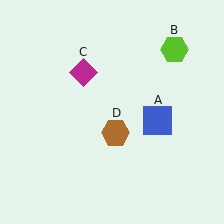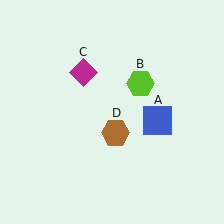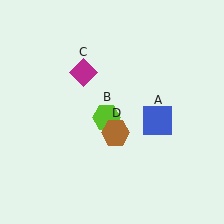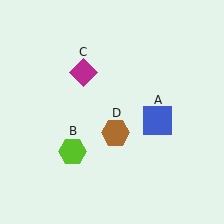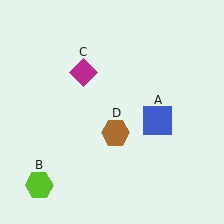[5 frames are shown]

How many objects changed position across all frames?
1 object changed position: lime hexagon (object B).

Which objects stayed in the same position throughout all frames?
Blue square (object A) and magenta diamond (object C) and brown hexagon (object D) remained stationary.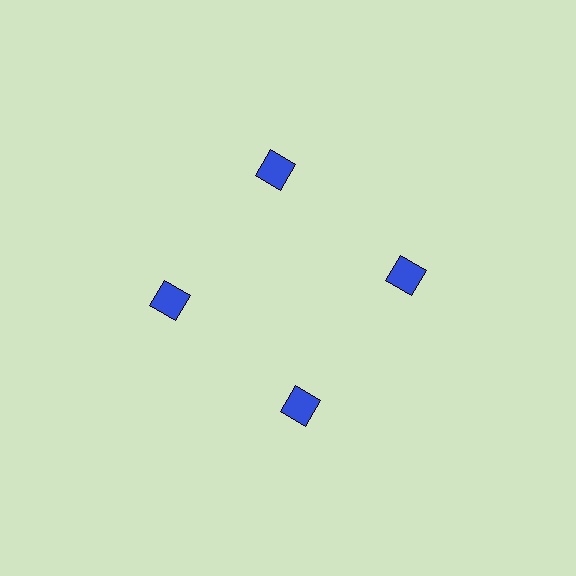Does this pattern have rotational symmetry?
Yes, this pattern has 4-fold rotational symmetry. It looks the same after rotating 90 degrees around the center.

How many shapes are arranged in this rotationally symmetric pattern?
There are 4 shapes, arranged in 4 groups of 1.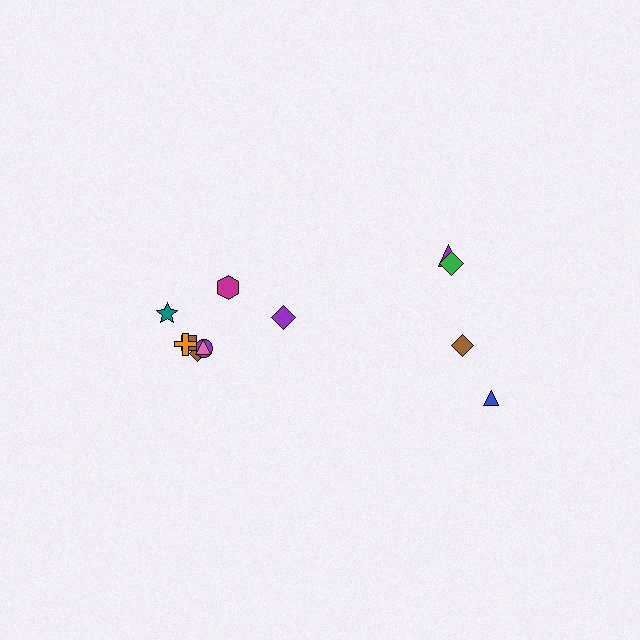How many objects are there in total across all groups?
There are 12 objects.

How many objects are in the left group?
There are 8 objects.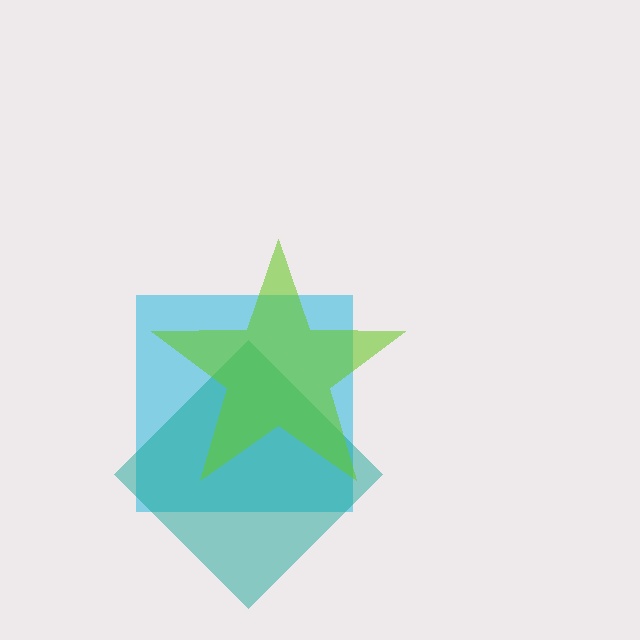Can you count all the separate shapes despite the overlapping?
Yes, there are 3 separate shapes.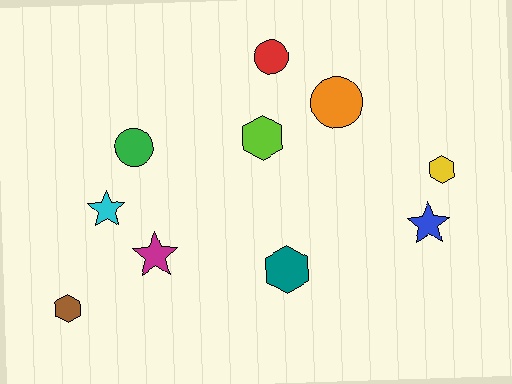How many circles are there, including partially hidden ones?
There are 3 circles.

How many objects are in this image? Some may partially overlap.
There are 10 objects.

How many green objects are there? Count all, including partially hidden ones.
There is 1 green object.